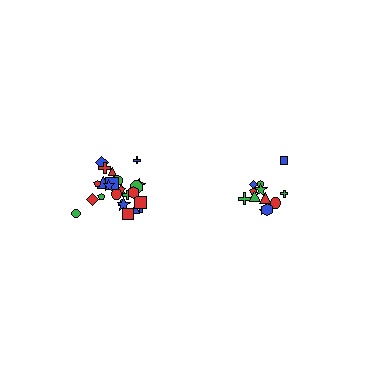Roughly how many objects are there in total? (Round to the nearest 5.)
Roughly 35 objects in total.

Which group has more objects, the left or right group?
The left group.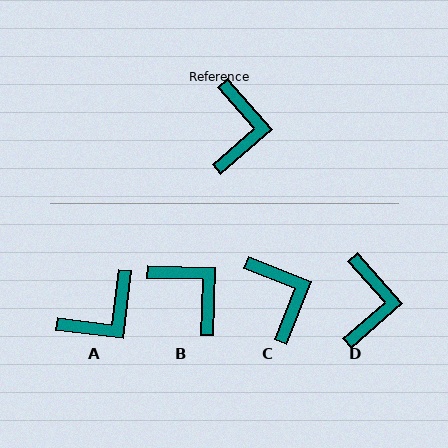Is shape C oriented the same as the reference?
No, it is off by about 28 degrees.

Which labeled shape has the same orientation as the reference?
D.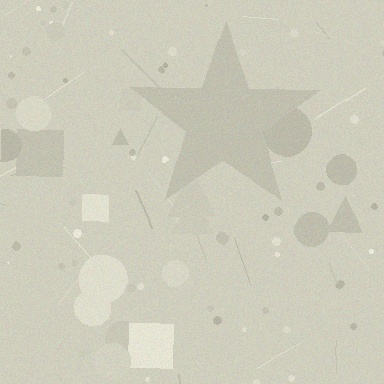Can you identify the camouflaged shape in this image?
The camouflaged shape is a star.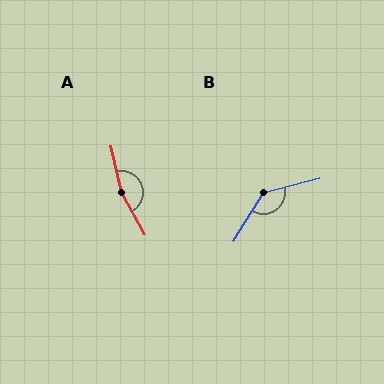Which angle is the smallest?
B, at approximately 135 degrees.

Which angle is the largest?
A, at approximately 164 degrees.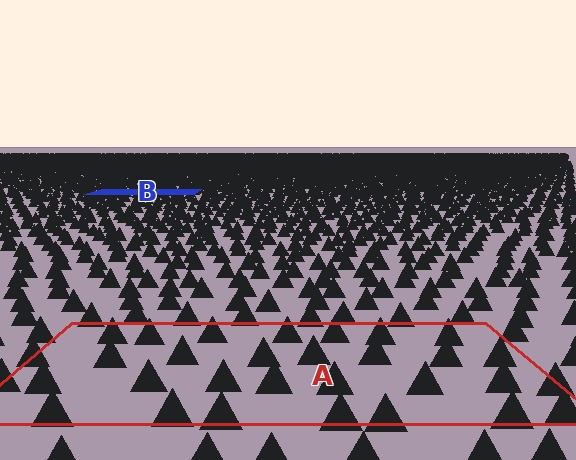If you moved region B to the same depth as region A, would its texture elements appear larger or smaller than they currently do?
They would appear larger. At a closer depth, the same texture elements are projected at a bigger on-screen size.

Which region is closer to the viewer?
Region A is closer. The texture elements there are larger and more spread out.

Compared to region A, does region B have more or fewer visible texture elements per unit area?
Region B has more texture elements per unit area — they are packed more densely because it is farther away.